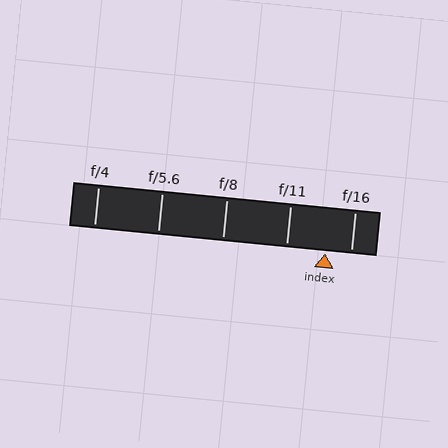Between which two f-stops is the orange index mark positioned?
The index mark is between f/11 and f/16.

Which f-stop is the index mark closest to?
The index mark is closest to f/16.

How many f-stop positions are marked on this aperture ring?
There are 5 f-stop positions marked.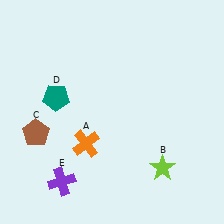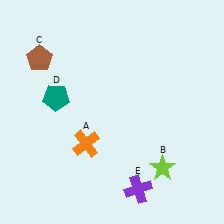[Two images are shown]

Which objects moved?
The objects that moved are: the brown pentagon (C), the purple cross (E).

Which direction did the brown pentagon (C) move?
The brown pentagon (C) moved up.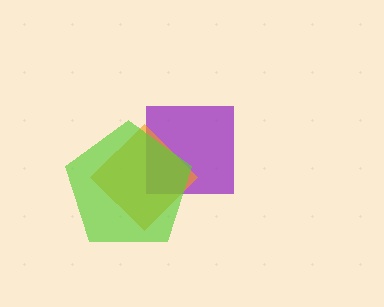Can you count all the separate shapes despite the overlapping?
Yes, there are 3 separate shapes.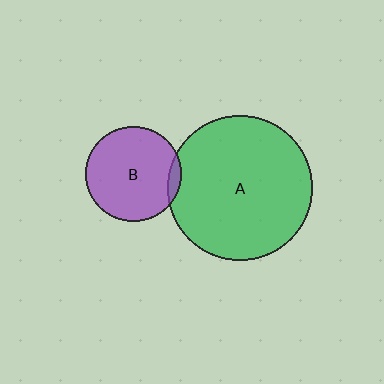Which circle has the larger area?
Circle A (green).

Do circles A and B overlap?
Yes.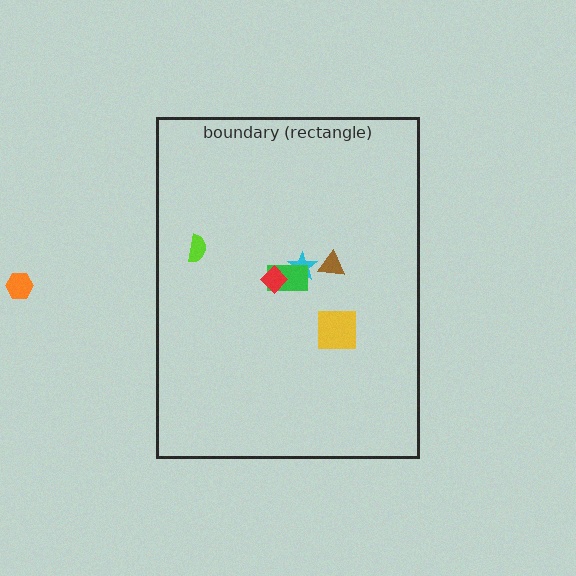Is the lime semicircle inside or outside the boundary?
Inside.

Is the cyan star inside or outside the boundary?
Inside.